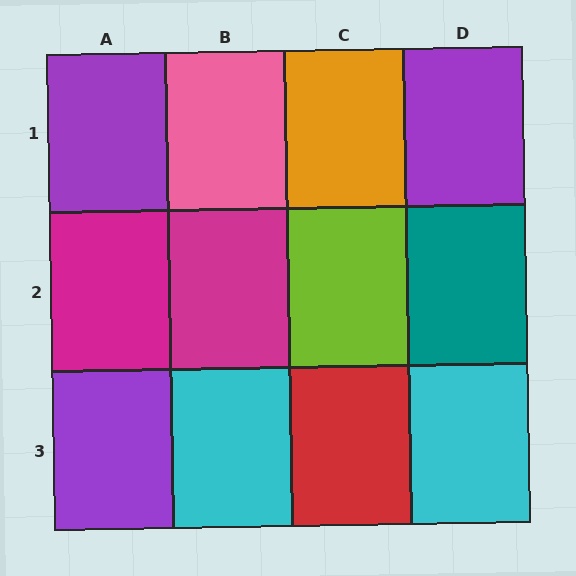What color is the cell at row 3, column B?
Cyan.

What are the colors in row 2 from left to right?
Magenta, magenta, lime, teal.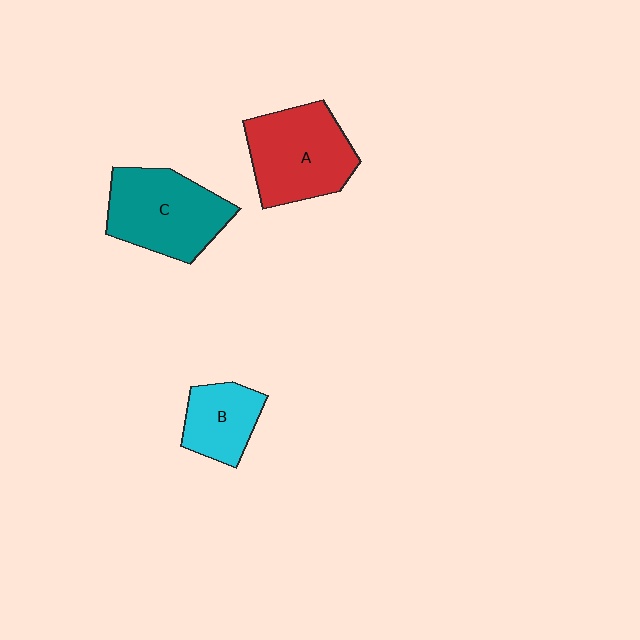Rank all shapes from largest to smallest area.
From largest to smallest: C (teal), A (red), B (cyan).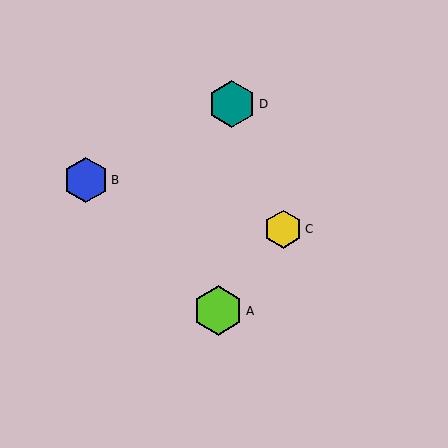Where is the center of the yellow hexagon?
The center of the yellow hexagon is at (283, 229).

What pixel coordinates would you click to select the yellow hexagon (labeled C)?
Click at (283, 229) to select the yellow hexagon C.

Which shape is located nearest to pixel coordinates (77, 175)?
The blue hexagon (labeled B) at (86, 180) is nearest to that location.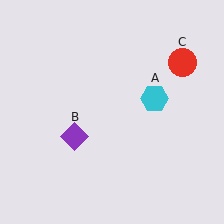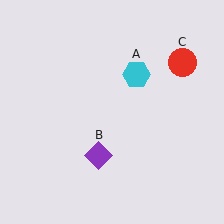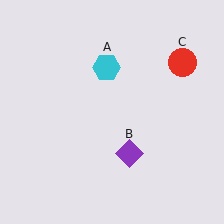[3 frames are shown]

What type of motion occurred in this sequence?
The cyan hexagon (object A), purple diamond (object B) rotated counterclockwise around the center of the scene.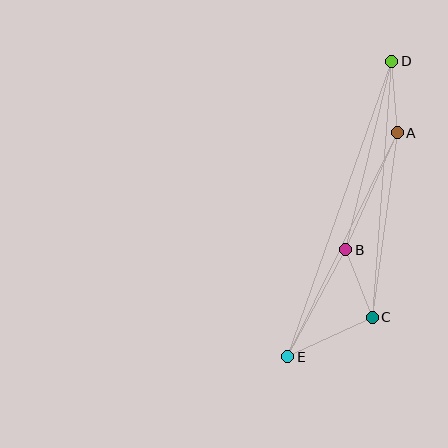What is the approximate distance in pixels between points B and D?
The distance between B and D is approximately 194 pixels.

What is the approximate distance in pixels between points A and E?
The distance between A and E is approximately 249 pixels.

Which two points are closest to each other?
Points A and D are closest to each other.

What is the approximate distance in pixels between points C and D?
The distance between C and D is approximately 257 pixels.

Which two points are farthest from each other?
Points D and E are farthest from each other.